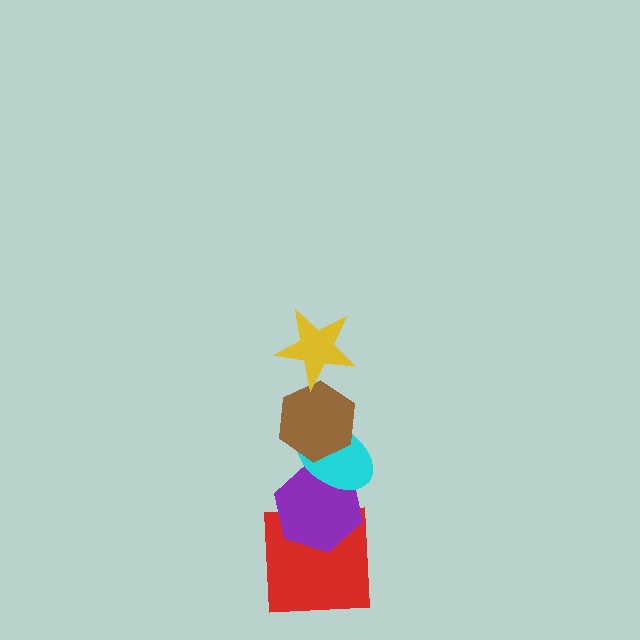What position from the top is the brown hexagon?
The brown hexagon is 2nd from the top.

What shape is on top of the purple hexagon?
The cyan ellipse is on top of the purple hexagon.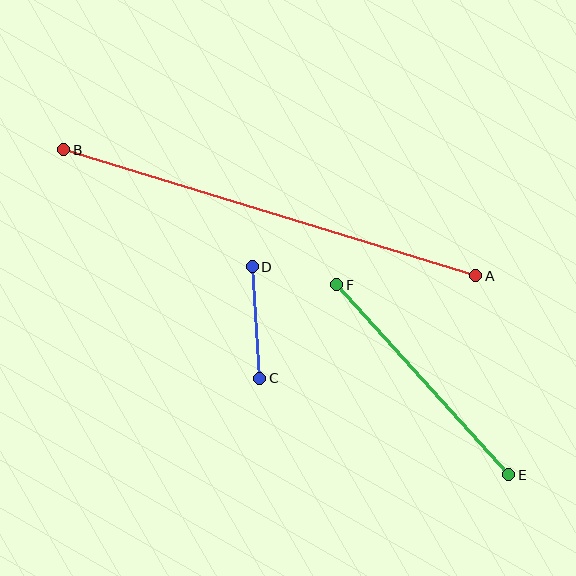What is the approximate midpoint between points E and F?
The midpoint is at approximately (423, 380) pixels.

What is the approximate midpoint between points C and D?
The midpoint is at approximately (256, 323) pixels.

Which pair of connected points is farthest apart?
Points A and B are farthest apart.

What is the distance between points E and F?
The distance is approximately 256 pixels.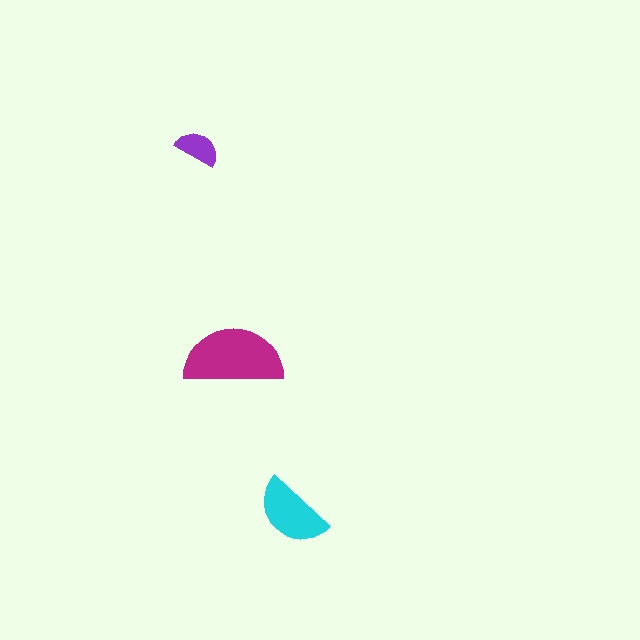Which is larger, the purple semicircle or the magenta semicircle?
The magenta one.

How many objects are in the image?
There are 3 objects in the image.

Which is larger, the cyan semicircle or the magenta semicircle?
The magenta one.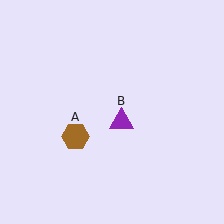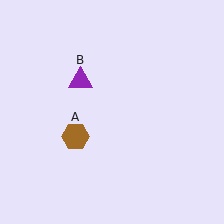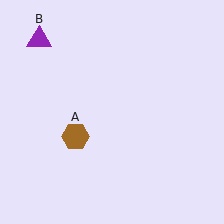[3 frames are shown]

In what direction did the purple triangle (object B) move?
The purple triangle (object B) moved up and to the left.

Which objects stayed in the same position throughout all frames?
Brown hexagon (object A) remained stationary.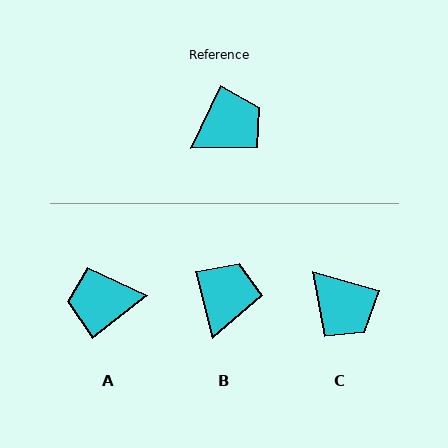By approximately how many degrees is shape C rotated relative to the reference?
Approximately 80 degrees clockwise.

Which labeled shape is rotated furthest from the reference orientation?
A, about 154 degrees away.